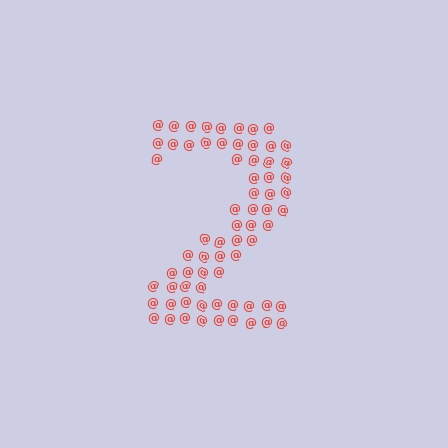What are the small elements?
The small elements are at signs.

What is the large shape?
The large shape is the digit 2.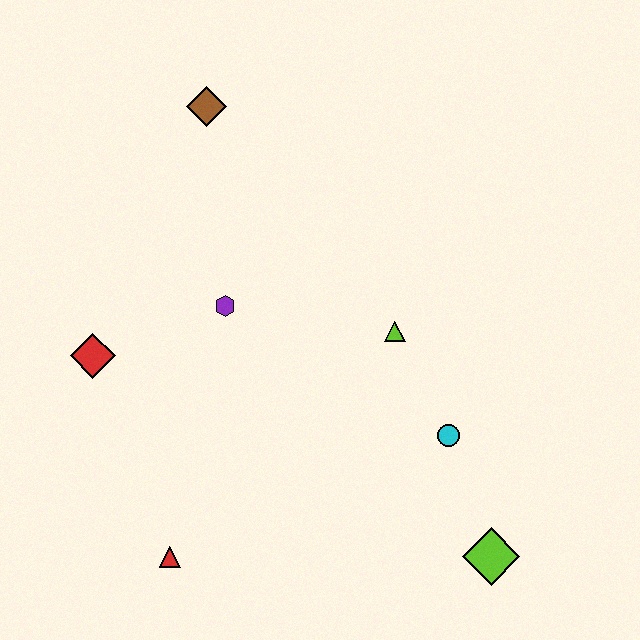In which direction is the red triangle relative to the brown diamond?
The red triangle is below the brown diamond.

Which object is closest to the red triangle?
The red diamond is closest to the red triangle.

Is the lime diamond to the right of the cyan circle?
Yes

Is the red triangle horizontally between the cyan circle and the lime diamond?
No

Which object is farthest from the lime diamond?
The brown diamond is farthest from the lime diamond.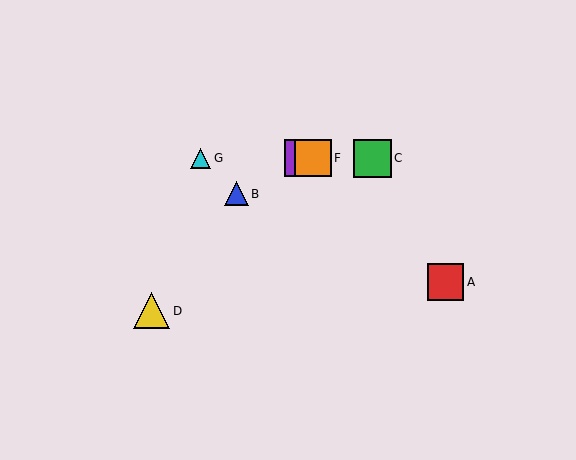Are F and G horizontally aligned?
Yes, both are at y≈158.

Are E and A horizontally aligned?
No, E is at y≈158 and A is at y≈282.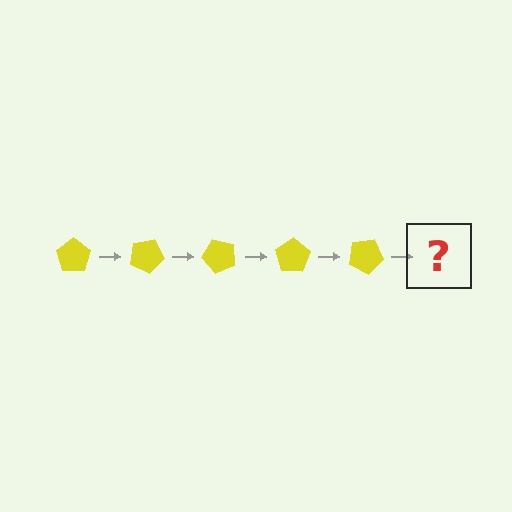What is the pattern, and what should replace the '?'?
The pattern is that the pentagon rotates 25 degrees each step. The '?' should be a yellow pentagon rotated 125 degrees.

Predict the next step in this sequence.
The next step is a yellow pentagon rotated 125 degrees.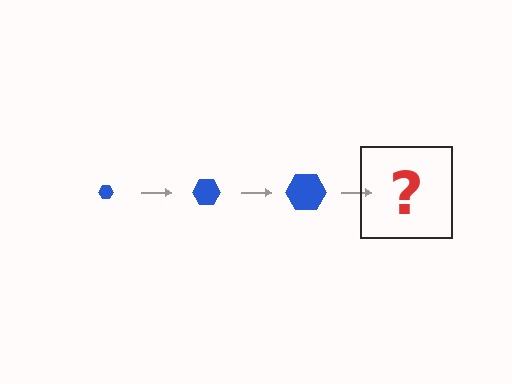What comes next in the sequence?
The next element should be a blue hexagon, larger than the previous one.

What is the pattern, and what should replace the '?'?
The pattern is that the hexagon gets progressively larger each step. The '?' should be a blue hexagon, larger than the previous one.